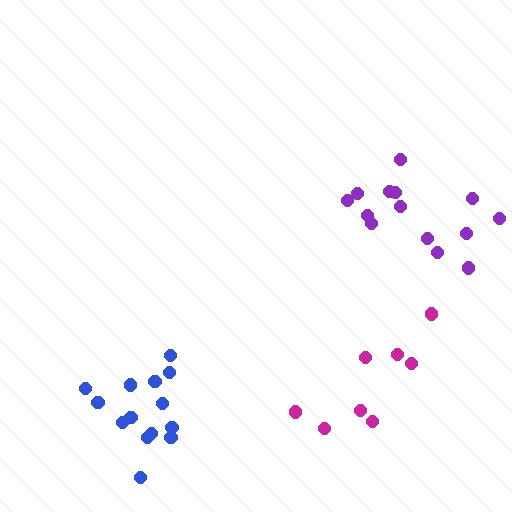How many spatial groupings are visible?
There are 3 spatial groupings.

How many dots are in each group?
Group 1: 8 dots, Group 2: 14 dots, Group 3: 14 dots (36 total).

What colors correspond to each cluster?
The clusters are colored: magenta, blue, purple.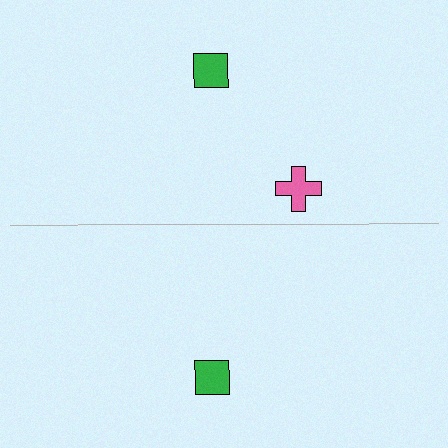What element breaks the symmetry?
A pink cross is missing from the bottom side.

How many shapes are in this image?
There are 3 shapes in this image.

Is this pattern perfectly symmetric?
No, the pattern is not perfectly symmetric. A pink cross is missing from the bottom side.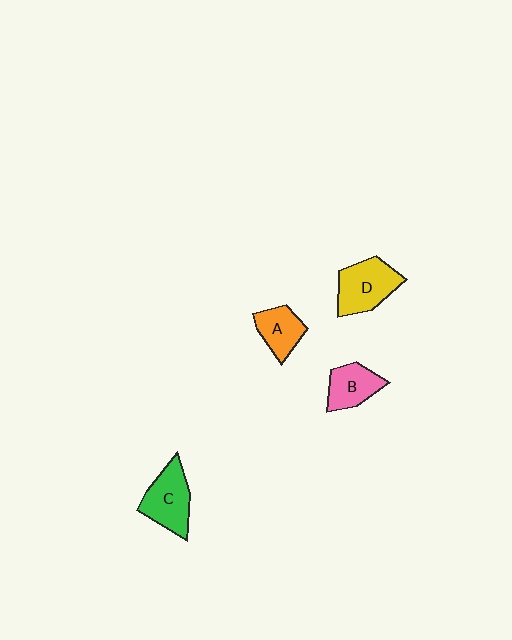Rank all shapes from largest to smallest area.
From largest to smallest: D (yellow), C (green), B (pink), A (orange).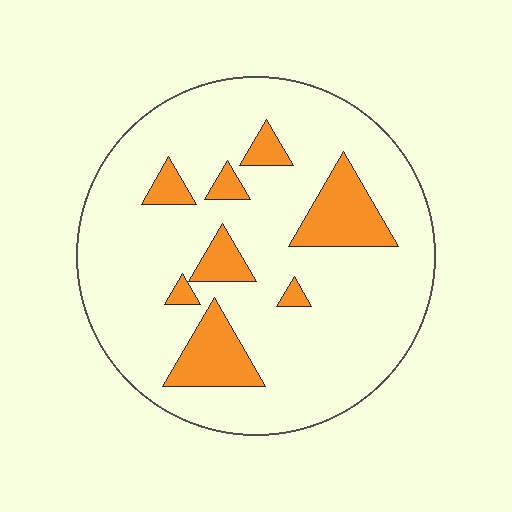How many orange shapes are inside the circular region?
8.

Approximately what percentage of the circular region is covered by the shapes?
Approximately 15%.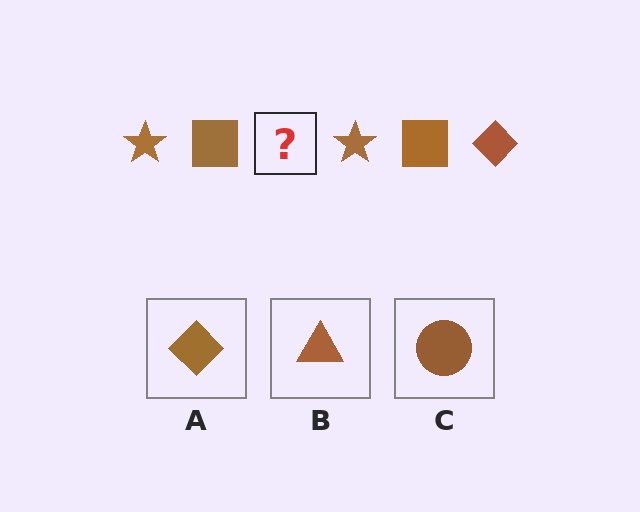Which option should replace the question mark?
Option A.